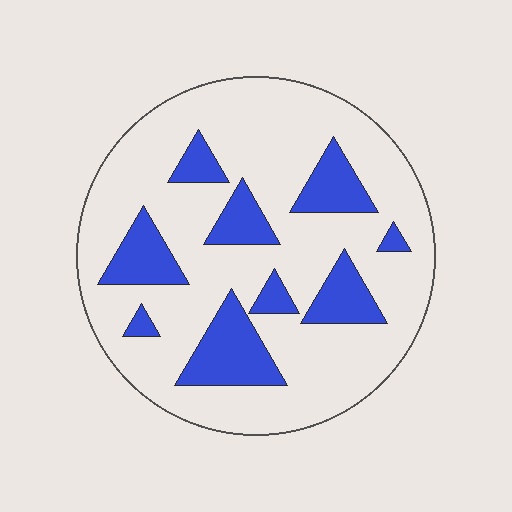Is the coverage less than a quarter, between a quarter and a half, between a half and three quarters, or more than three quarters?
Less than a quarter.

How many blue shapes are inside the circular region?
9.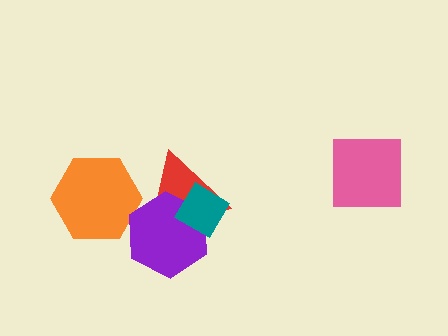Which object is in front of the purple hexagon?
The teal diamond is in front of the purple hexagon.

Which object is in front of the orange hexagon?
The purple hexagon is in front of the orange hexagon.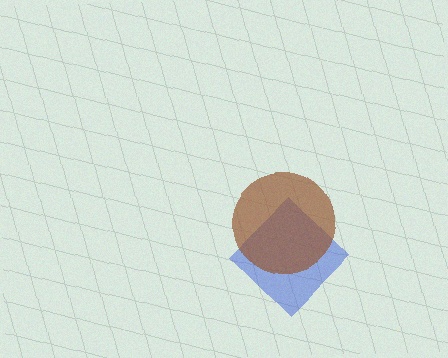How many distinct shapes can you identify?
There are 2 distinct shapes: a blue diamond, a brown circle.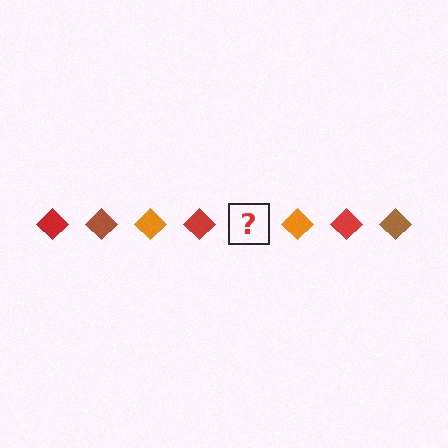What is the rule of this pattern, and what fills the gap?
The rule is that the pattern cycles through red, brown, orange diamonds. The gap should be filled with a brown diamond.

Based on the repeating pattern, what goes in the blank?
The blank should be a brown diamond.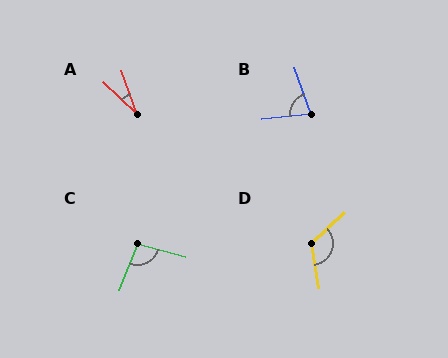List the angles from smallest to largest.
A (27°), B (76°), C (97°), D (123°).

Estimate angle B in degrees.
Approximately 76 degrees.